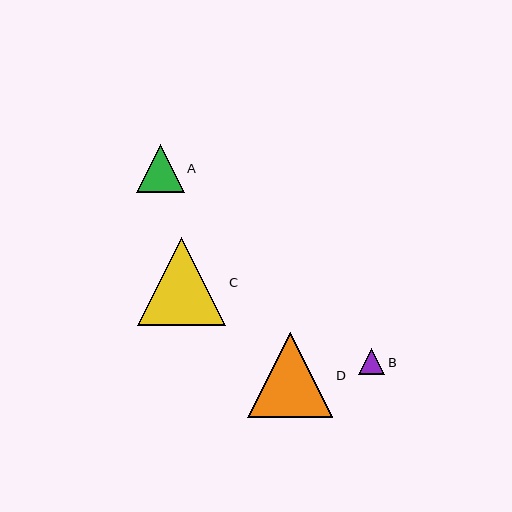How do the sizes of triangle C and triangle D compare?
Triangle C and triangle D are approximately the same size.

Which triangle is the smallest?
Triangle B is the smallest with a size of approximately 26 pixels.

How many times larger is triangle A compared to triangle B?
Triangle A is approximately 1.8 times the size of triangle B.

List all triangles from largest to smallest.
From largest to smallest: C, D, A, B.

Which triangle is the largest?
Triangle C is the largest with a size of approximately 88 pixels.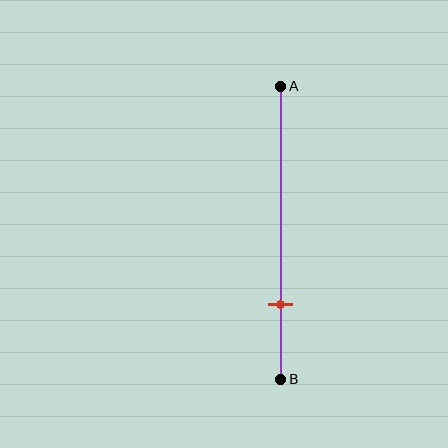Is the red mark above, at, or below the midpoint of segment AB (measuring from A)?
The red mark is below the midpoint of segment AB.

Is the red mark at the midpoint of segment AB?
No, the mark is at about 75% from A, not at the 50% midpoint.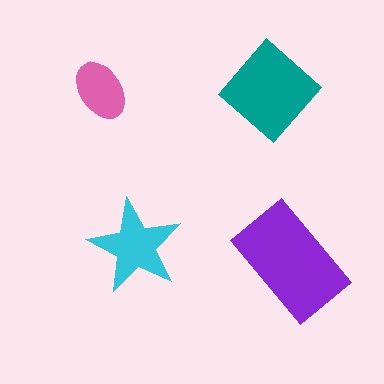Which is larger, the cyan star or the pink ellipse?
The cyan star.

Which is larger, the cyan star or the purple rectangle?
The purple rectangle.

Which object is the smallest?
The pink ellipse.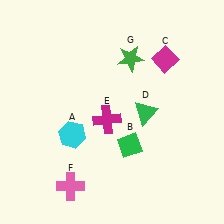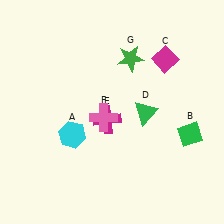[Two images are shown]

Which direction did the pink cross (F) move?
The pink cross (F) moved up.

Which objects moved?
The objects that moved are: the green diamond (B), the pink cross (F).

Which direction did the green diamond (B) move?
The green diamond (B) moved right.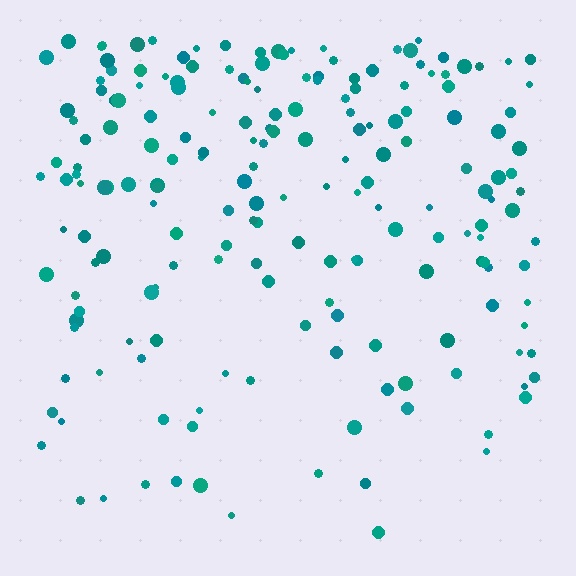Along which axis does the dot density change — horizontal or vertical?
Vertical.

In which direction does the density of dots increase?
From bottom to top, with the top side densest.